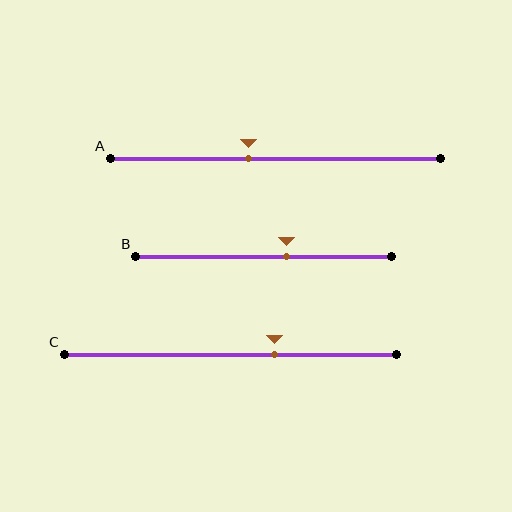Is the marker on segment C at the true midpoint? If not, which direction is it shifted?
No, the marker on segment C is shifted to the right by about 13% of the segment length.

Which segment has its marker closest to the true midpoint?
Segment A has its marker closest to the true midpoint.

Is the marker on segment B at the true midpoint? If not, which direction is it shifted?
No, the marker on segment B is shifted to the right by about 9% of the segment length.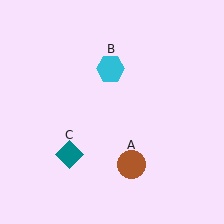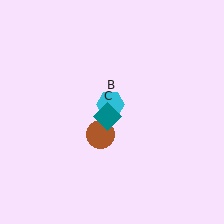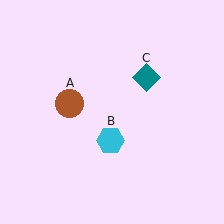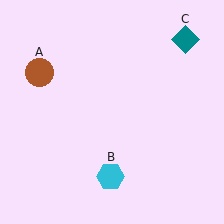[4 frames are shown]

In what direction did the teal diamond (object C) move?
The teal diamond (object C) moved up and to the right.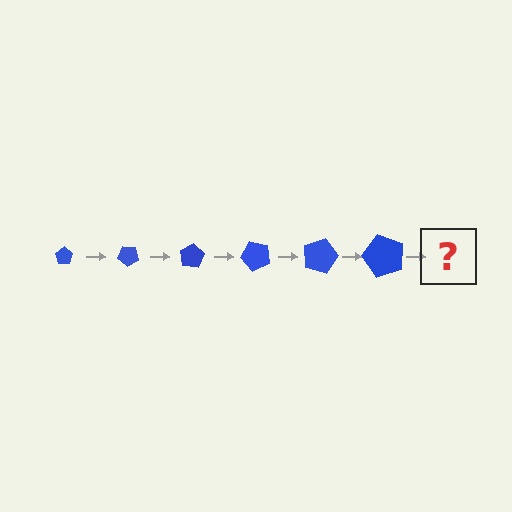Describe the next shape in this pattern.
It should be a pentagon, larger than the previous one and rotated 240 degrees from the start.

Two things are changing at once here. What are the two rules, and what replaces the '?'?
The two rules are that the pentagon grows larger each step and it rotates 40 degrees each step. The '?' should be a pentagon, larger than the previous one and rotated 240 degrees from the start.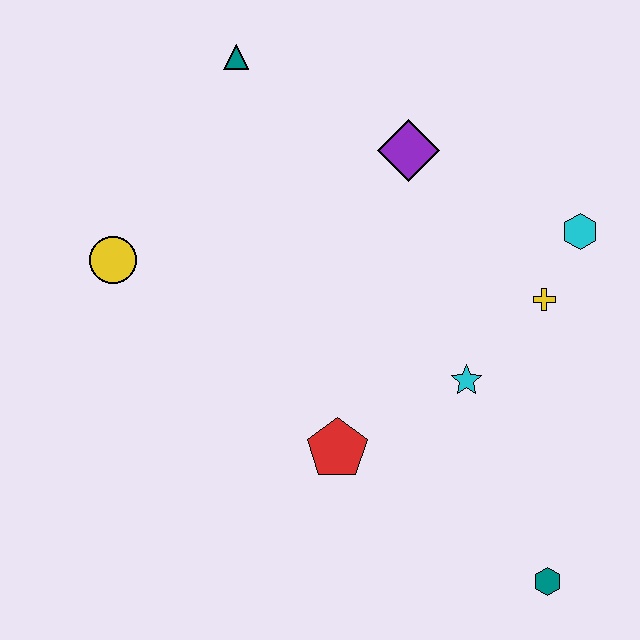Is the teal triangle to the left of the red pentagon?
Yes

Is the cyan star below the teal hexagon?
No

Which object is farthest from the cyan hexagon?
The yellow circle is farthest from the cyan hexagon.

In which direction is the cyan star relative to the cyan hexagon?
The cyan star is below the cyan hexagon.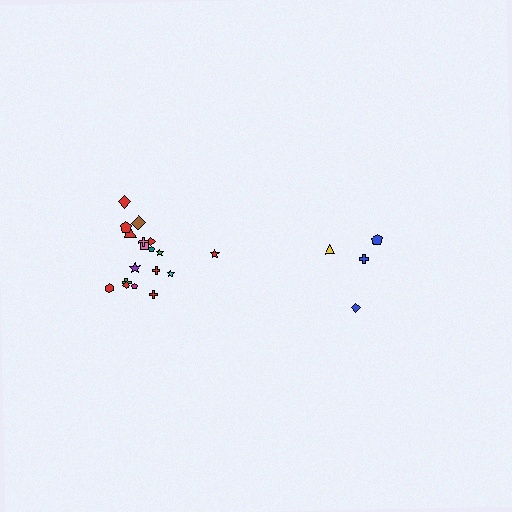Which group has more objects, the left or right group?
The left group.